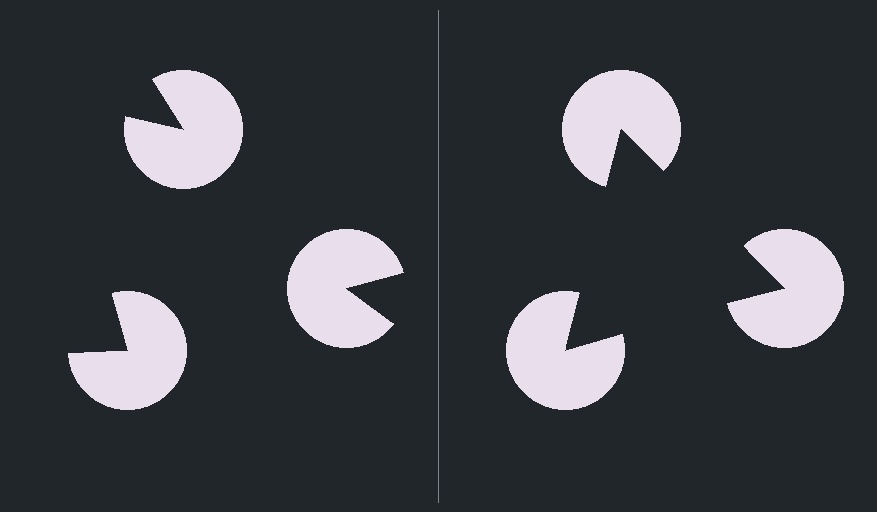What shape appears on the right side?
An illusory triangle.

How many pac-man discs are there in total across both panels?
6 — 3 on each side.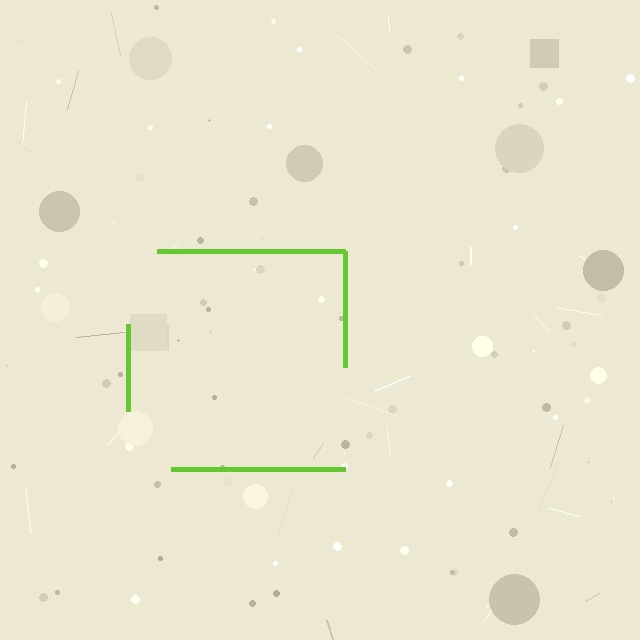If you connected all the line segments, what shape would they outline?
They would outline a square.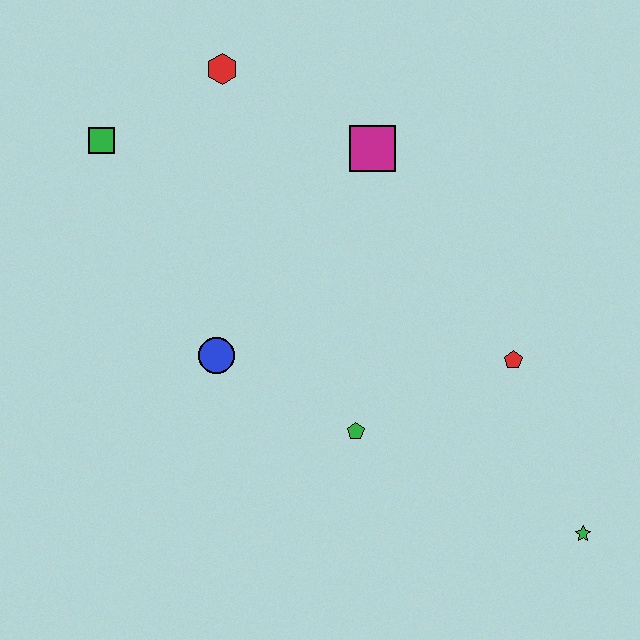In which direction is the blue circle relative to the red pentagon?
The blue circle is to the left of the red pentagon.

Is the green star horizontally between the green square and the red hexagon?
No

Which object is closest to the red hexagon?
The green square is closest to the red hexagon.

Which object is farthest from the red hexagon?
The green star is farthest from the red hexagon.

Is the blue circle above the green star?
Yes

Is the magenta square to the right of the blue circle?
Yes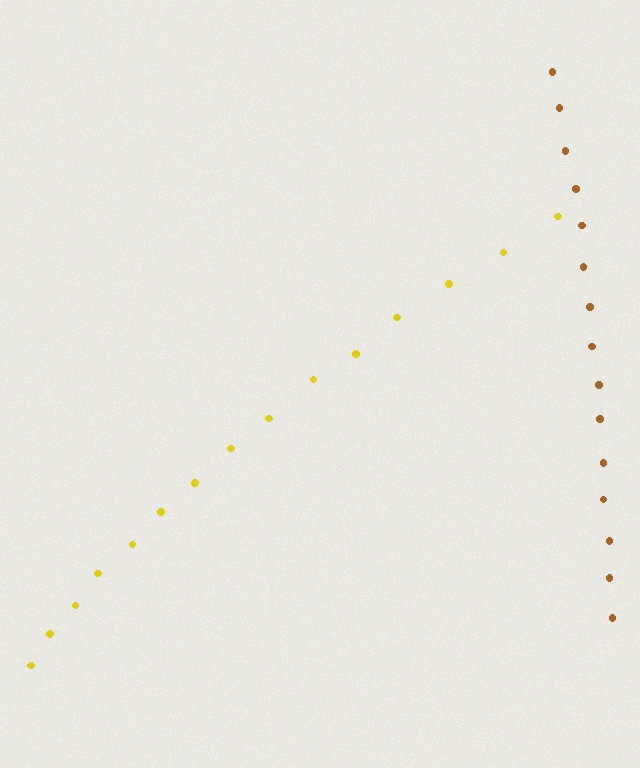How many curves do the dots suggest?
There are 2 distinct paths.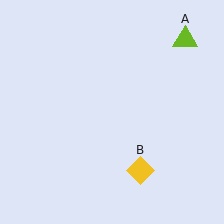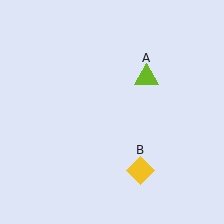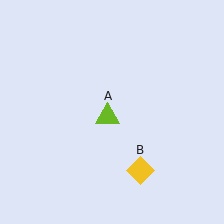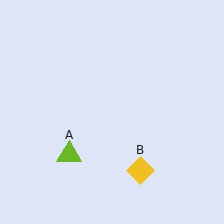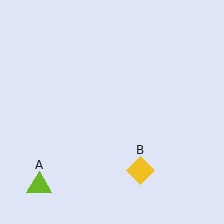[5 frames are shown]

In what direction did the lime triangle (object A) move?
The lime triangle (object A) moved down and to the left.